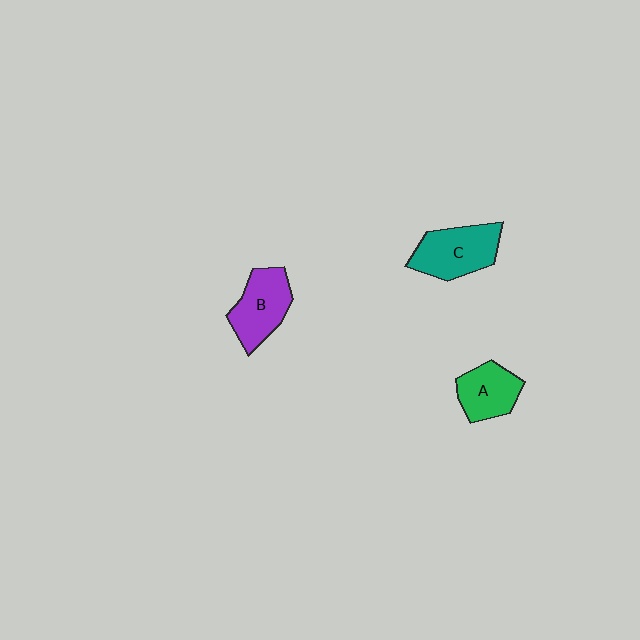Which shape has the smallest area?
Shape A (green).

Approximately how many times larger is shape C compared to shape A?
Approximately 1.3 times.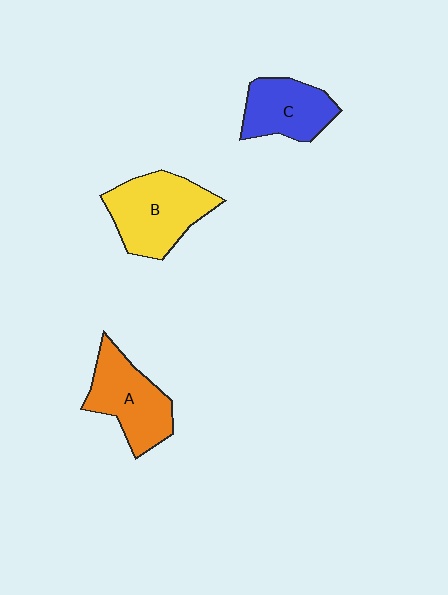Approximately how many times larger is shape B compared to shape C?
Approximately 1.3 times.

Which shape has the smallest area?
Shape C (blue).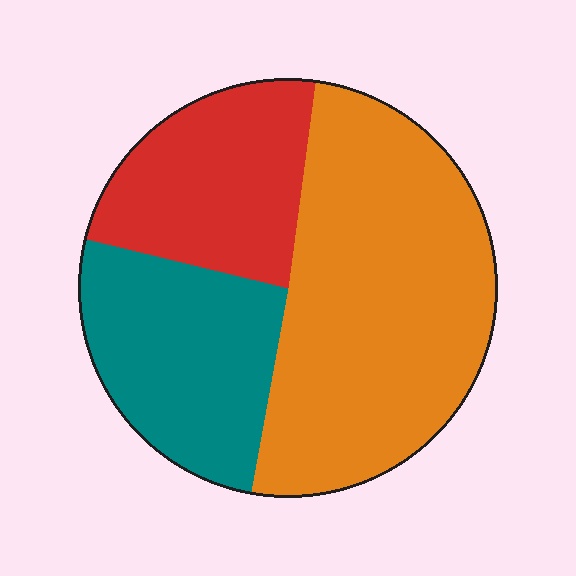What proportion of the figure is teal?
Teal takes up about one quarter (1/4) of the figure.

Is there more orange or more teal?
Orange.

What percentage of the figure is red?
Red takes up less than a quarter of the figure.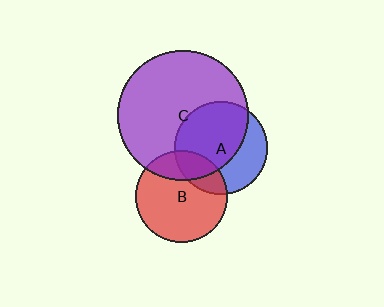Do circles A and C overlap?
Yes.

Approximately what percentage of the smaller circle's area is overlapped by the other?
Approximately 60%.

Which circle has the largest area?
Circle C (purple).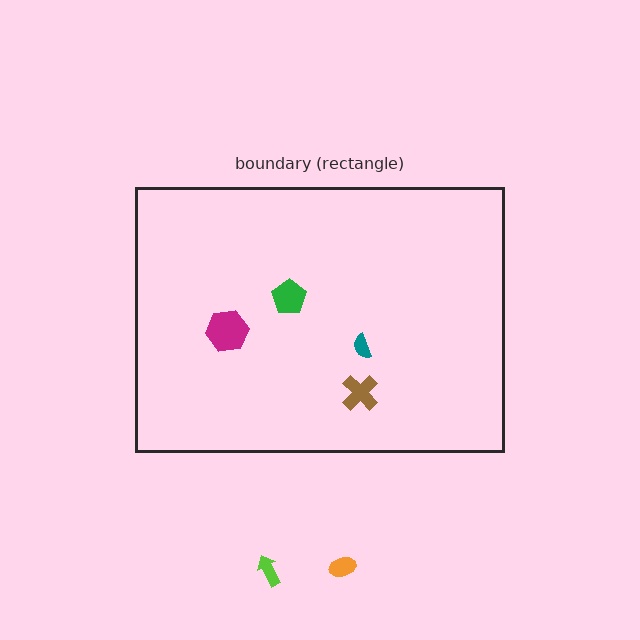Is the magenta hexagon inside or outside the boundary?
Inside.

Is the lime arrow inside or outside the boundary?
Outside.